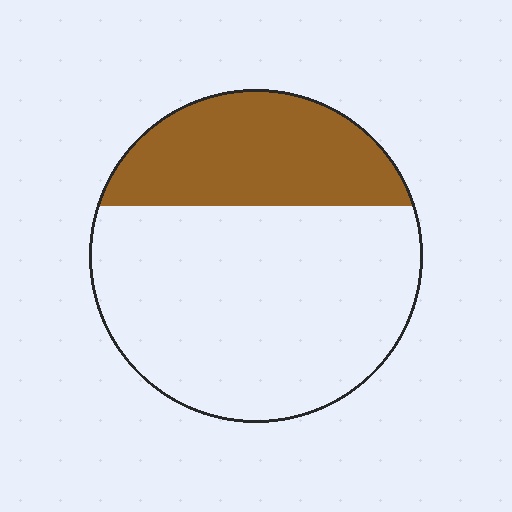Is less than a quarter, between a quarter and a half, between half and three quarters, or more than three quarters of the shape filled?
Between a quarter and a half.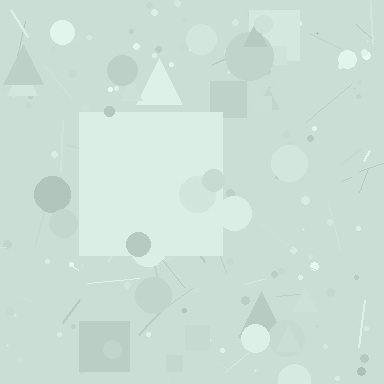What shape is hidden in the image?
A square is hidden in the image.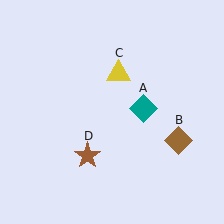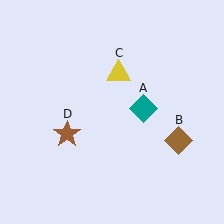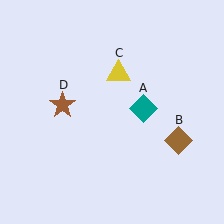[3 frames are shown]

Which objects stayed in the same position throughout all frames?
Teal diamond (object A) and brown diamond (object B) and yellow triangle (object C) remained stationary.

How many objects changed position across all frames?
1 object changed position: brown star (object D).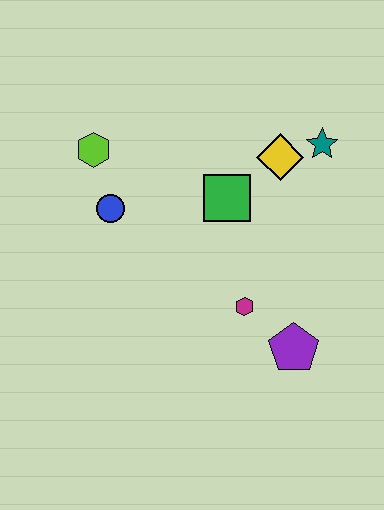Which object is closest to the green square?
The yellow diamond is closest to the green square.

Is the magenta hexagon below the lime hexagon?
Yes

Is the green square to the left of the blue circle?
No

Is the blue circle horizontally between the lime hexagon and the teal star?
Yes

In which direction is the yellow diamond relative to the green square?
The yellow diamond is to the right of the green square.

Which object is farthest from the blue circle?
The purple pentagon is farthest from the blue circle.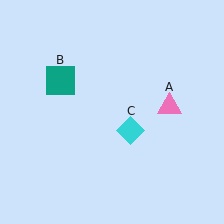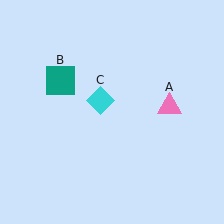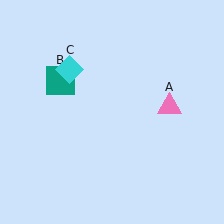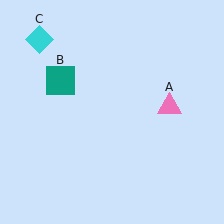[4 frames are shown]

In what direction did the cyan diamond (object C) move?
The cyan diamond (object C) moved up and to the left.